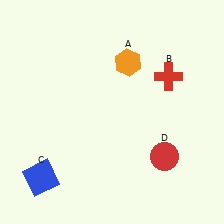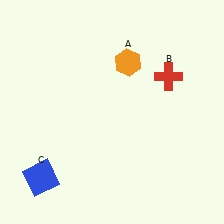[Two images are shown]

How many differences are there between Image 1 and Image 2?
There is 1 difference between the two images.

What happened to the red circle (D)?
The red circle (D) was removed in Image 2. It was in the bottom-right area of Image 1.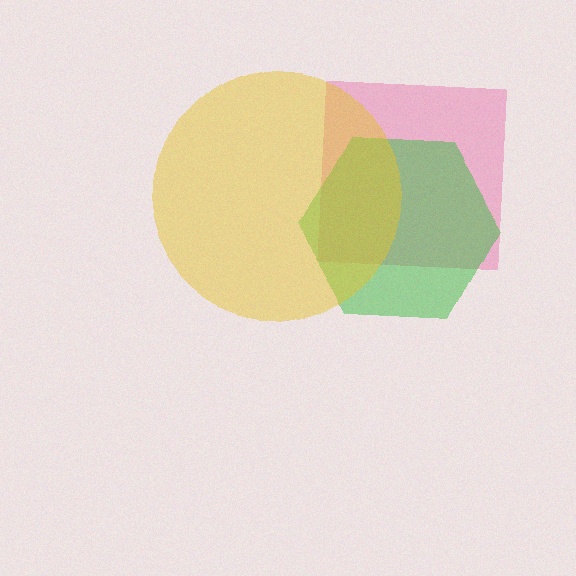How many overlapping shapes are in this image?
There are 3 overlapping shapes in the image.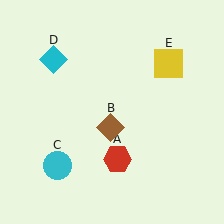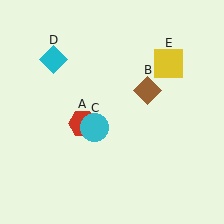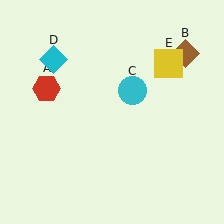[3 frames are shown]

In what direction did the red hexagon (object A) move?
The red hexagon (object A) moved up and to the left.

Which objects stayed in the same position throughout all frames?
Cyan diamond (object D) and yellow square (object E) remained stationary.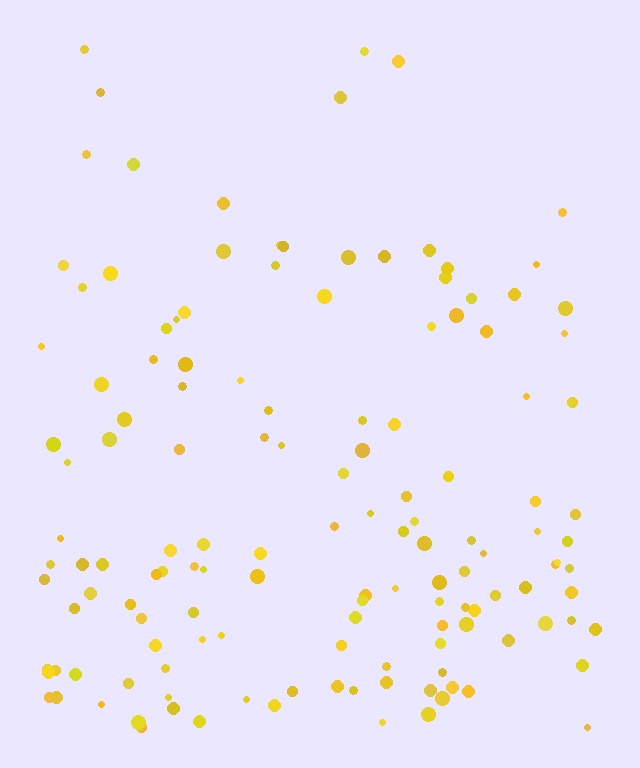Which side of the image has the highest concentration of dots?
The bottom.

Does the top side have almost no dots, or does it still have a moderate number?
Still a moderate number, just noticeably fewer than the bottom.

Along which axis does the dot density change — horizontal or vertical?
Vertical.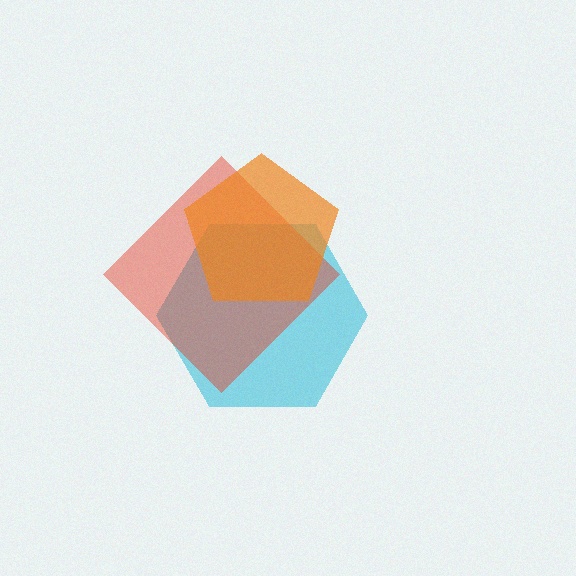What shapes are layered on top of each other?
The layered shapes are: a cyan hexagon, a red diamond, an orange pentagon.